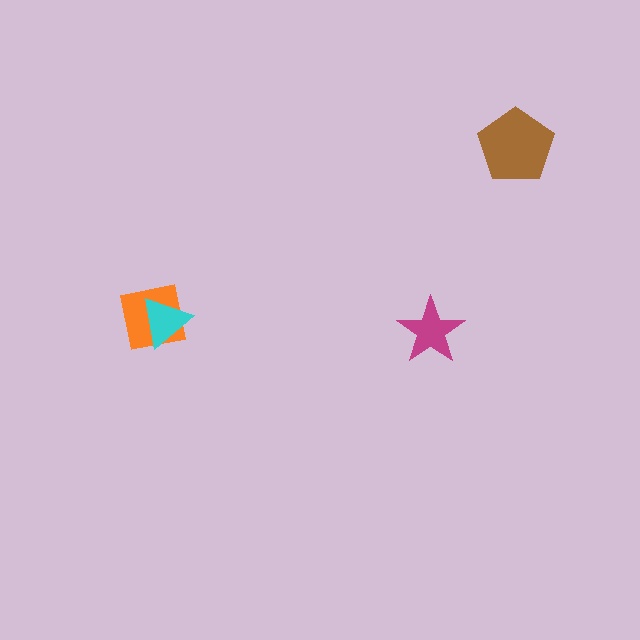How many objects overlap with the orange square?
1 object overlaps with the orange square.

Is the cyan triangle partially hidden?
No, no other shape covers it.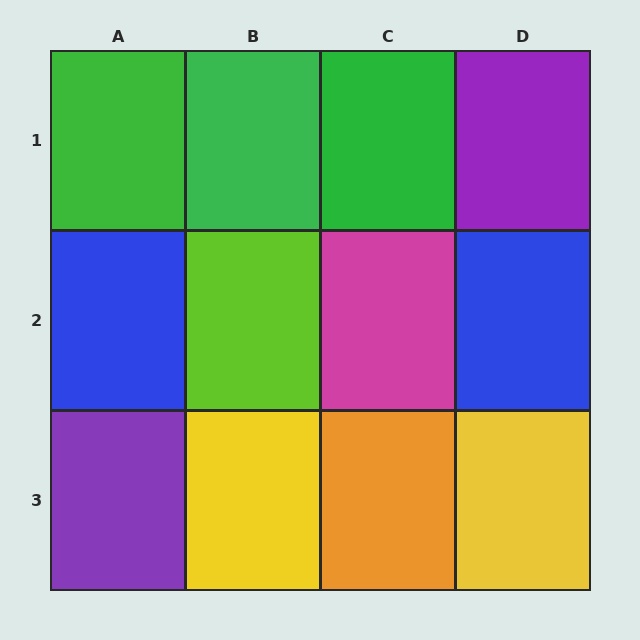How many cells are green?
3 cells are green.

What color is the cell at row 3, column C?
Orange.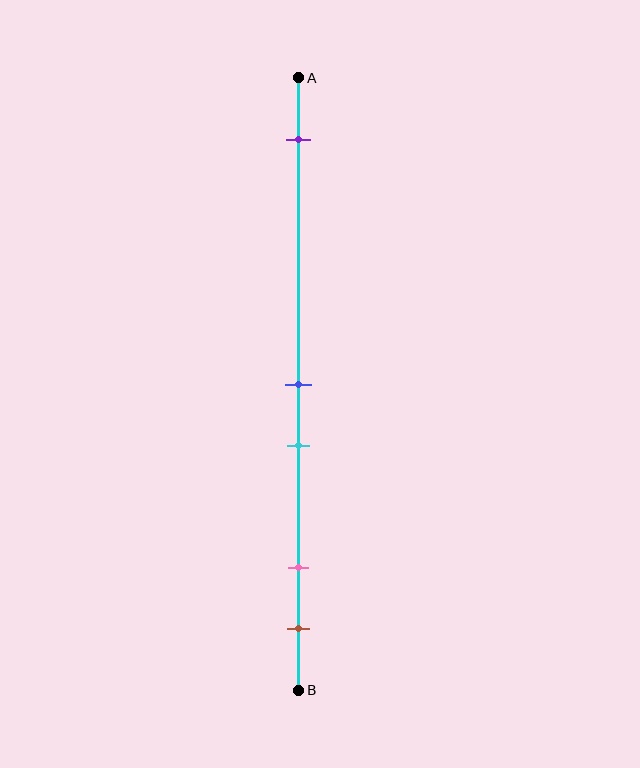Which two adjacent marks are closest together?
The blue and cyan marks are the closest adjacent pair.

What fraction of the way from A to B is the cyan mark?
The cyan mark is approximately 60% (0.6) of the way from A to B.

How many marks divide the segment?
There are 5 marks dividing the segment.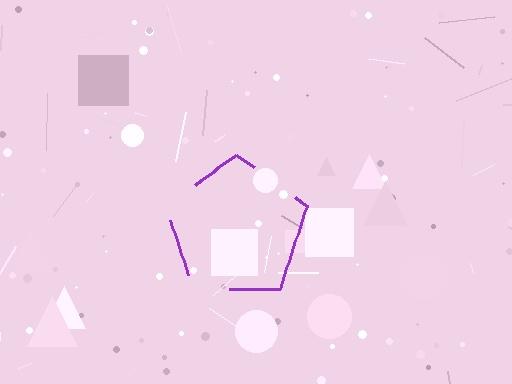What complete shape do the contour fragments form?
The contour fragments form a pentagon.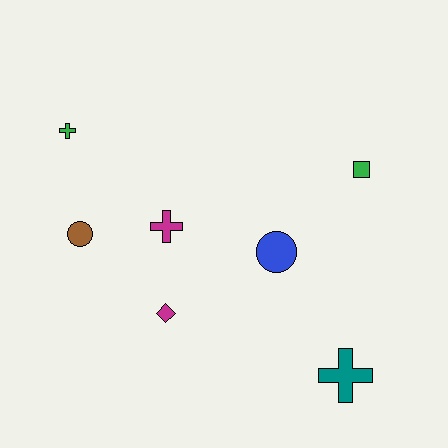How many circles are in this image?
There are 2 circles.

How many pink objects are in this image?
There are no pink objects.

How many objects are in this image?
There are 7 objects.